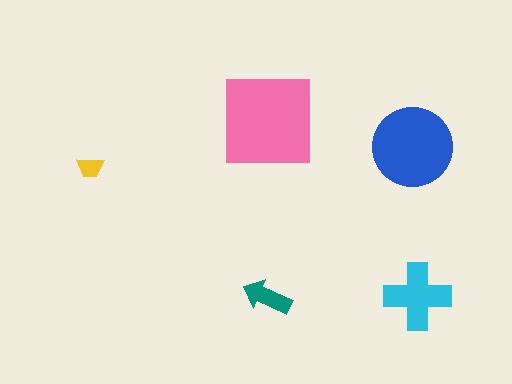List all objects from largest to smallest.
The pink square, the blue circle, the cyan cross, the teal arrow, the yellow trapezoid.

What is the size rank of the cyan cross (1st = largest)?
3rd.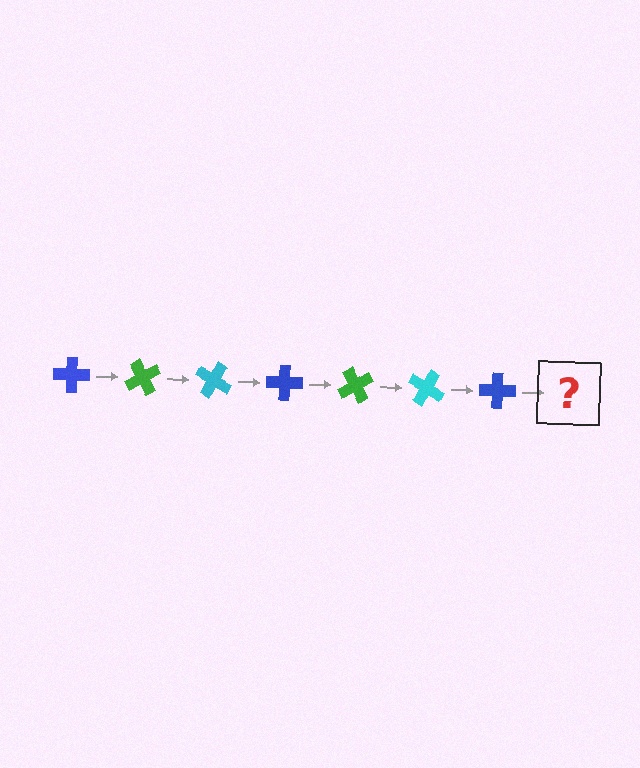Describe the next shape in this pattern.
It should be a green cross, rotated 420 degrees from the start.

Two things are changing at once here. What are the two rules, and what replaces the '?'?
The two rules are that it rotates 60 degrees each step and the color cycles through blue, green, and cyan. The '?' should be a green cross, rotated 420 degrees from the start.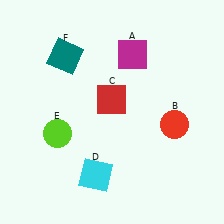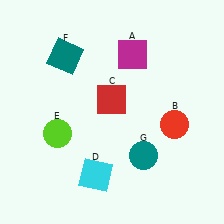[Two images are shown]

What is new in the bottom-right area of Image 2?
A teal circle (G) was added in the bottom-right area of Image 2.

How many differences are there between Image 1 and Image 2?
There is 1 difference between the two images.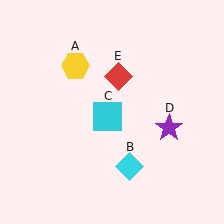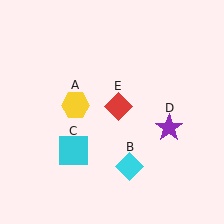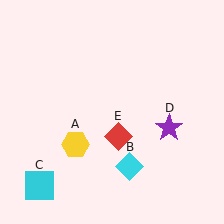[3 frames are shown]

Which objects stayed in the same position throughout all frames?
Cyan diamond (object B) and purple star (object D) remained stationary.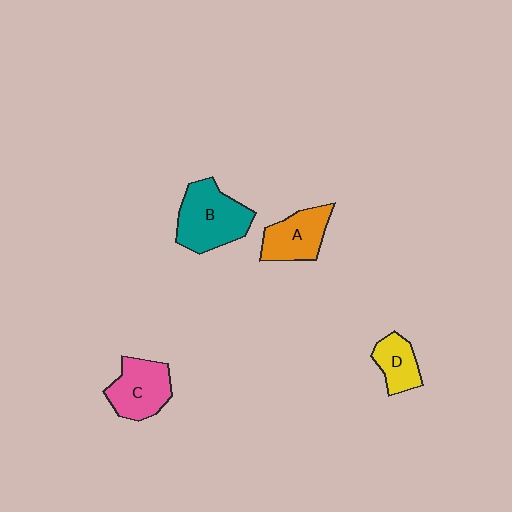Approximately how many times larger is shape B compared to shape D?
Approximately 1.9 times.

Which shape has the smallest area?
Shape D (yellow).